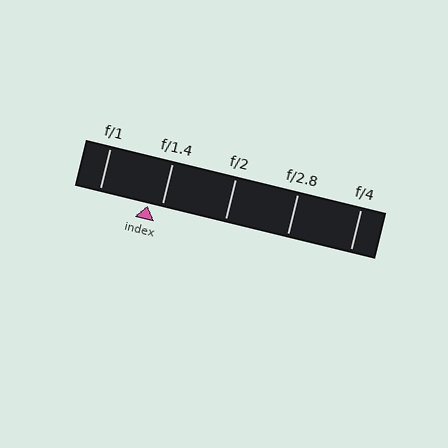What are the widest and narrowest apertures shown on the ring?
The widest aperture shown is f/1 and the narrowest is f/4.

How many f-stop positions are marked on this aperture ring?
There are 5 f-stop positions marked.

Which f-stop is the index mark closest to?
The index mark is closest to f/1.4.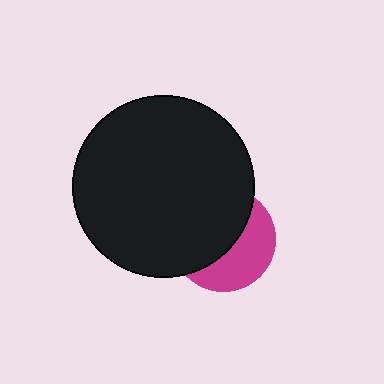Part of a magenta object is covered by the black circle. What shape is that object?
It is a circle.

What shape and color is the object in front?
The object in front is a black circle.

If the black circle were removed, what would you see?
You would see the complete magenta circle.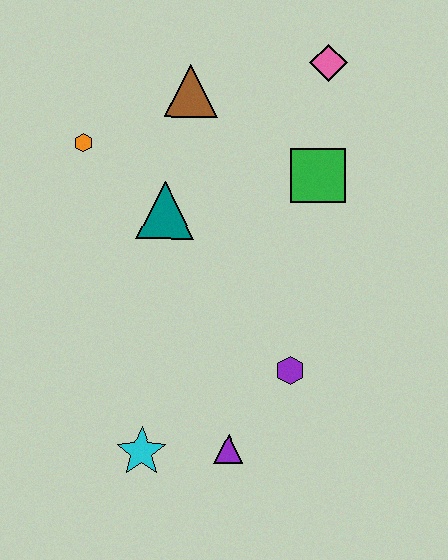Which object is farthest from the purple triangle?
The pink diamond is farthest from the purple triangle.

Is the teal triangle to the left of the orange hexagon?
No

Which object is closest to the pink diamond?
The green square is closest to the pink diamond.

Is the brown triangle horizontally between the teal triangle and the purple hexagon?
Yes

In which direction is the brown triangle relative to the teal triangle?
The brown triangle is above the teal triangle.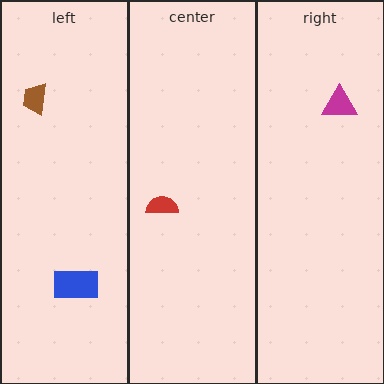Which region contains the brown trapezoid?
The left region.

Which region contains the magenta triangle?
The right region.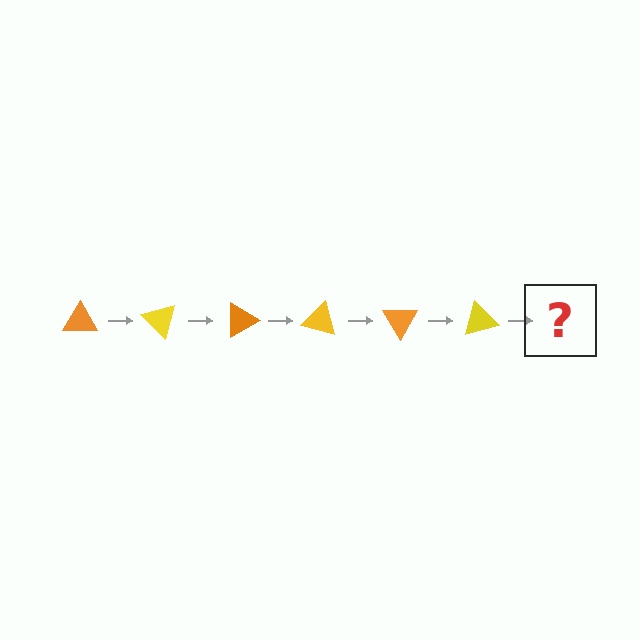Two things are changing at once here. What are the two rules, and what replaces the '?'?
The two rules are that it rotates 45 degrees each step and the color cycles through orange and yellow. The '?' should be an orange triangle, rotated 270 degrees from the start.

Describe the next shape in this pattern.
It should be an orange triangle, rotated 270 degrees from the start.